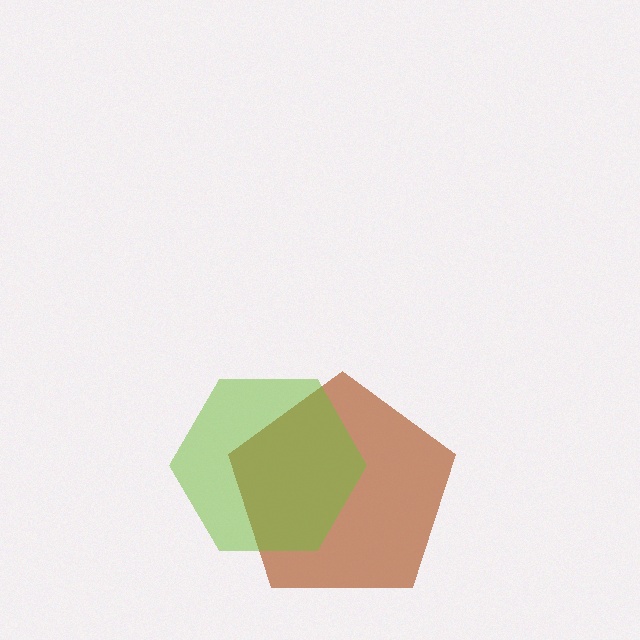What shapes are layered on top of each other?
The layered shapes are: a brown pentagon, a lime hexagon.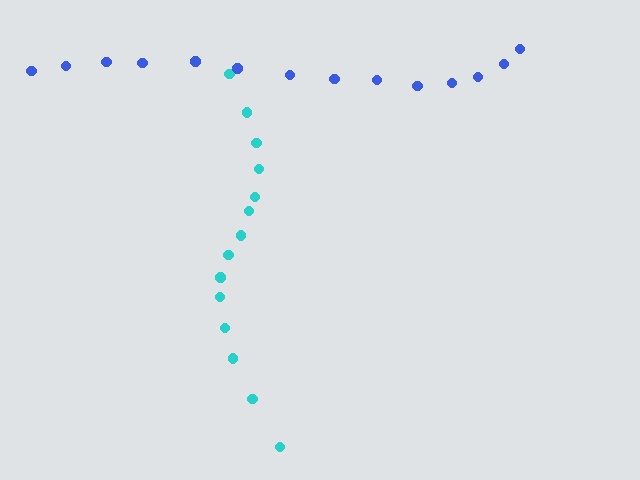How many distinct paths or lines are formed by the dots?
There are 2 distinct paths.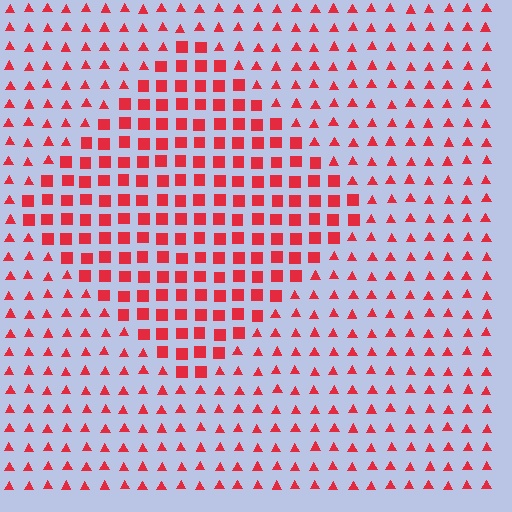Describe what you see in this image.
The image is filled with small red elements arranged in a uniform grid. A diamond-shaped region contains squares, while the surrounding area contains triangles. The boundary is defined purely by the change in element shape.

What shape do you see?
I see a diamond.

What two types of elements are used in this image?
The image uses squares inside the diamond region and triangles outside it.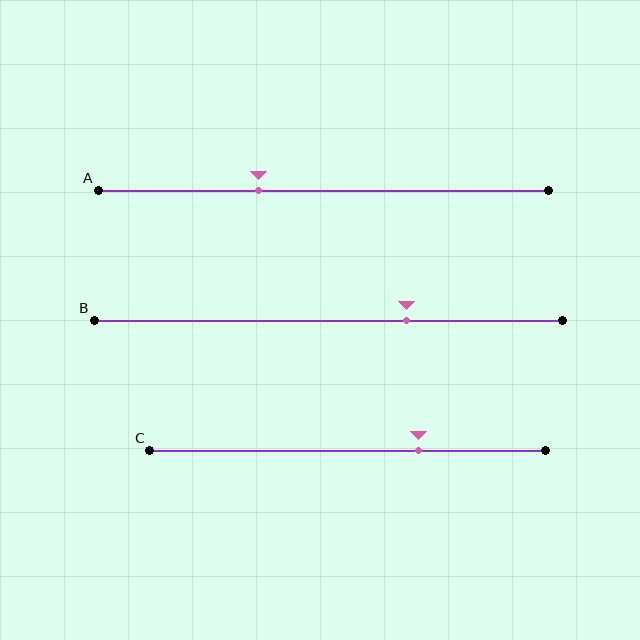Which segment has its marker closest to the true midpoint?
Segment A has its marker closest to the true midpoint.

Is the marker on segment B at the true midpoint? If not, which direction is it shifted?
No, the marker on segment B is shifted to the right by about 17% of the segment length.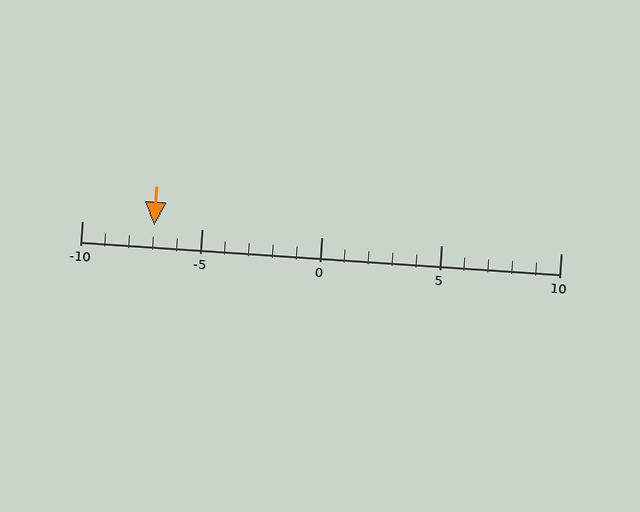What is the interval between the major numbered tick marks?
The major tick marks are spaced 5 units apart.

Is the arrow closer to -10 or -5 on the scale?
The arrow is closer to -5.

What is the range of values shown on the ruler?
The ruler shows values from -10 to 10.